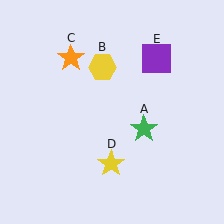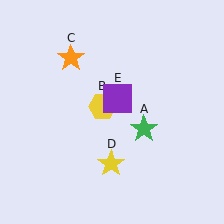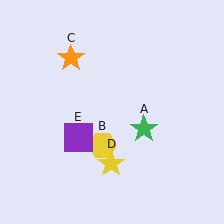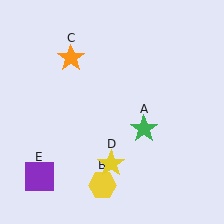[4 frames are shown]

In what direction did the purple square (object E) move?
The purple square (object E) moved down and to the left.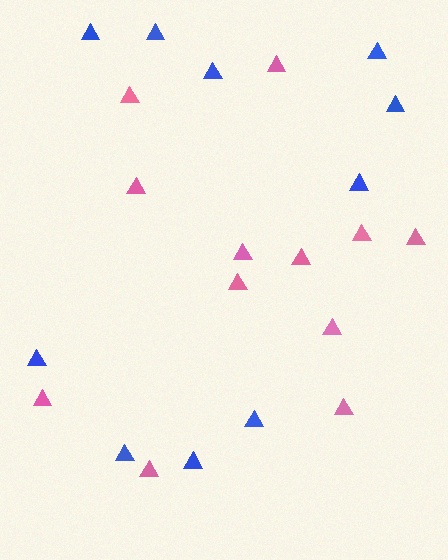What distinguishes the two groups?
There are 2 groups: one group of pink triangles (12) and one group of blue triangles (10).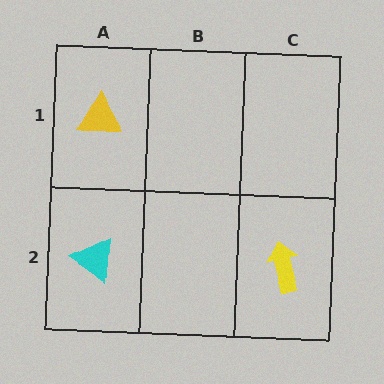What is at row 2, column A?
A cyan triangle.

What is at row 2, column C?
A yellow arrow.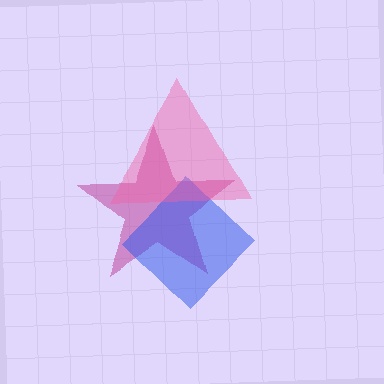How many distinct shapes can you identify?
There are 3 distinct shapes: a magenta star, a blue diamond, a pink triangle.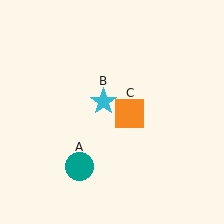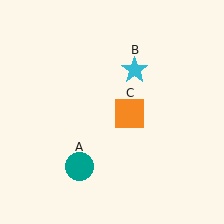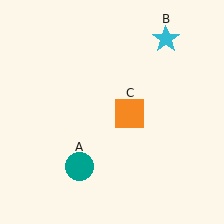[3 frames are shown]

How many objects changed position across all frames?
1 object changed position: cyan star (object B).